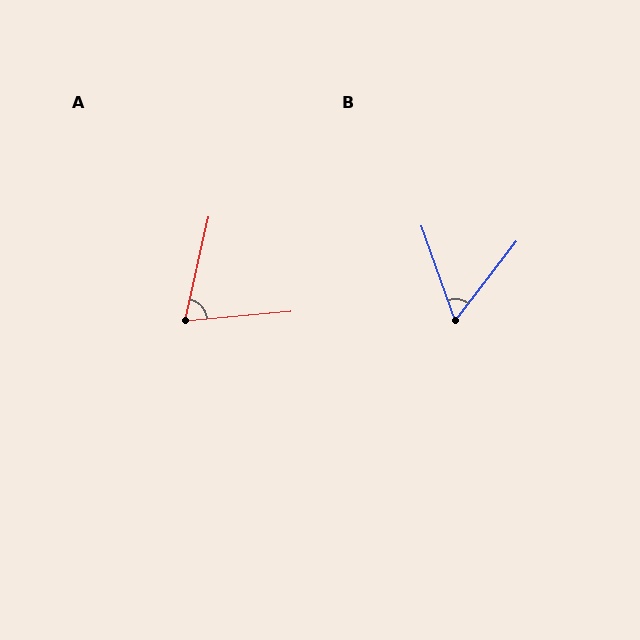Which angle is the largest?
A, at approximately 72 degrees.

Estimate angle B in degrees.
Approximately 58 degrees.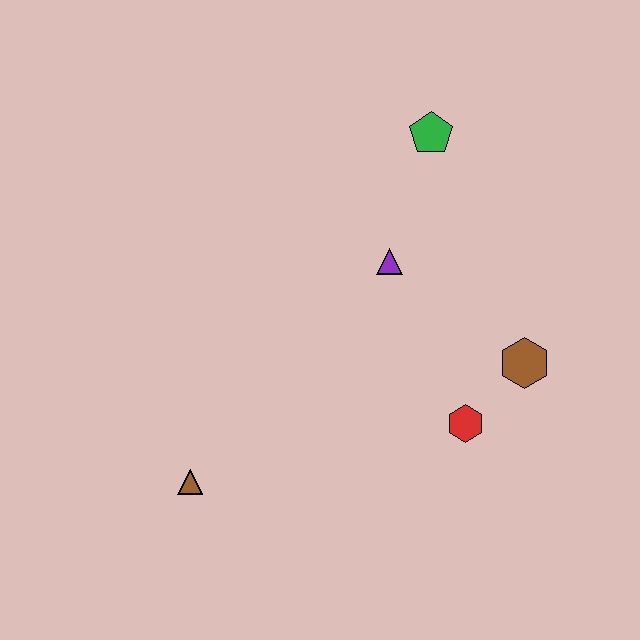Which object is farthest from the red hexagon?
The green pentagon is farthest from the red hexagon.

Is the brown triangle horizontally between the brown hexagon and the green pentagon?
No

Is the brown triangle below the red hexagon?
Yes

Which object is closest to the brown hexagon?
The red hexagon is closest to the brown hexagon.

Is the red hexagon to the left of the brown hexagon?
Yes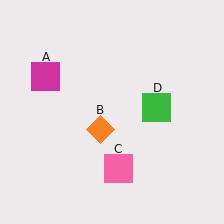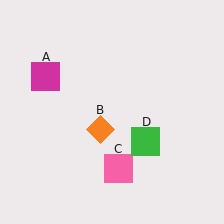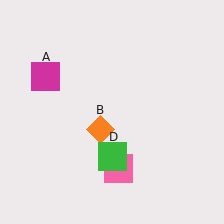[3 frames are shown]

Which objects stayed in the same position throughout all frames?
Magenta square (object A) and orange diamond (object B) and pink square (object C) remained stationary.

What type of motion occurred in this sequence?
The green square (object D) rotated clockwise around the center of the scene.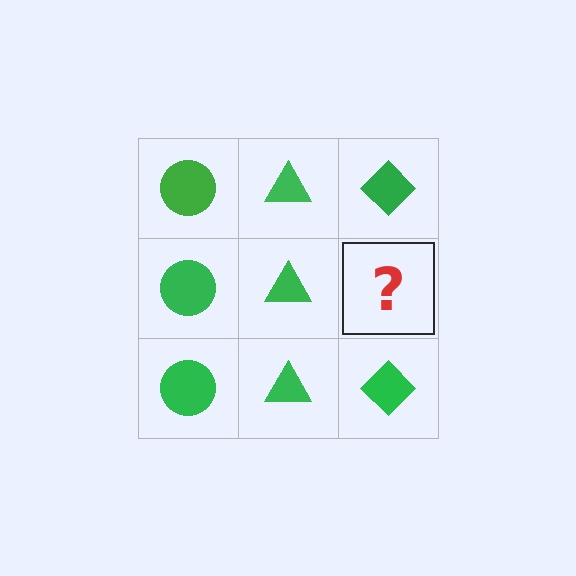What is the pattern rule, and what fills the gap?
The rule is that each column has a consistent shape. The gap should be filled with a green diamond.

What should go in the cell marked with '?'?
The missing cell should contain a green diamond.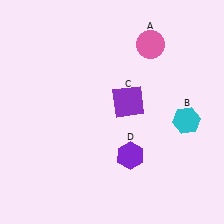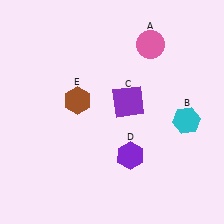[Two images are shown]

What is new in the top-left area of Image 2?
A brown hexagon (E) was added in the top-left area of Image 2.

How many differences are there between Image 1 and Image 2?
There is 1 difference between the two images.